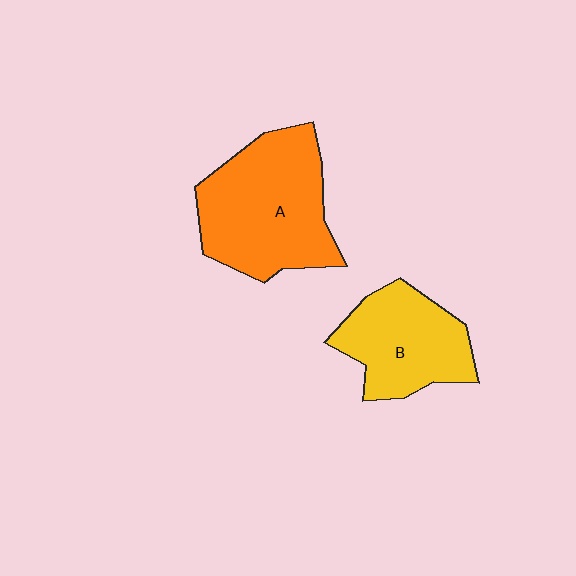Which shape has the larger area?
Shape A (orange).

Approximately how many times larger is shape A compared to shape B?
Approximately 1.4 times.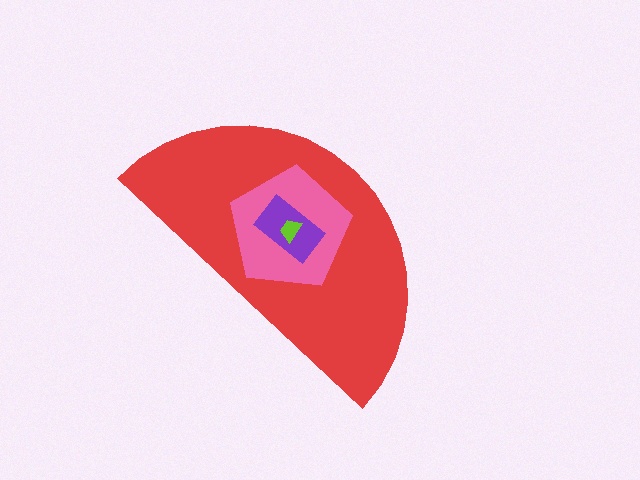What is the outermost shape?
The red semicircle.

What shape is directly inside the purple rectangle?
The lime trapezoid.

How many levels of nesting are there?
4.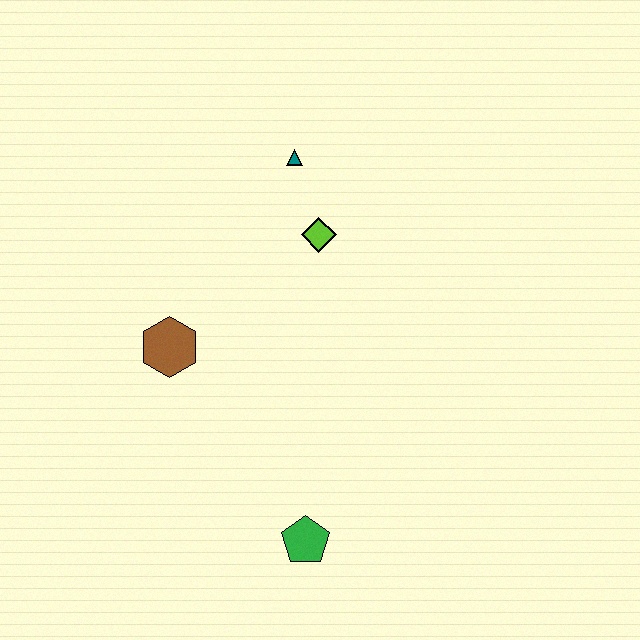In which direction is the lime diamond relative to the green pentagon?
The lime diamond is above the green pentagon.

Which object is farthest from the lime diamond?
The green pentagon is farthest from the lime diamond.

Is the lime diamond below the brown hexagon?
No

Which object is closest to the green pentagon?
The brown hexagon is closest to the green pentagon.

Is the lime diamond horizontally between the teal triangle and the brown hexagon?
No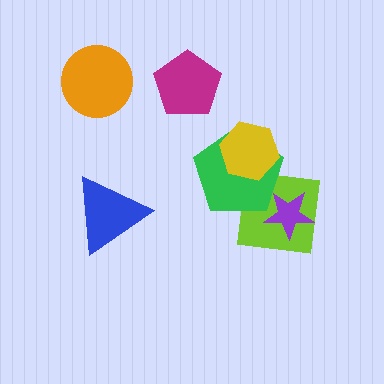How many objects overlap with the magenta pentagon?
0 objects overlap with the magenta pentagon.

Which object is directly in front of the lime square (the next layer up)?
The green pentagon is directly in front of the lime square.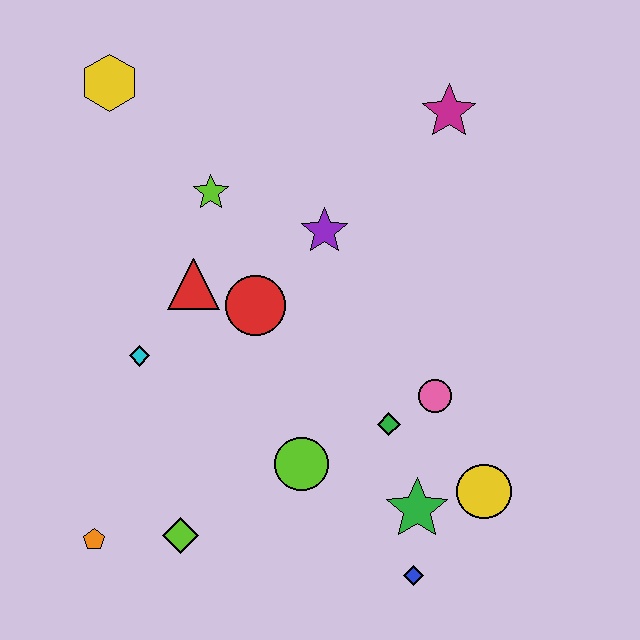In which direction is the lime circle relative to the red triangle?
The lime circle is below the red triangle.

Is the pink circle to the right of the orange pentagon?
Yes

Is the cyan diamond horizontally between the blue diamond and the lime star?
No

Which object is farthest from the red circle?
The blue diamond is farthest from the red circle.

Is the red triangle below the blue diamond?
No